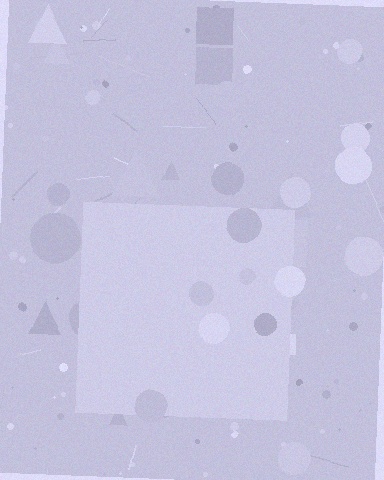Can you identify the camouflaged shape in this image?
The camouflaged shape is a square.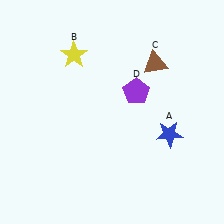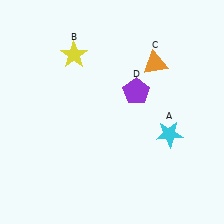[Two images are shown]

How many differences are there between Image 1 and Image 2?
There are 2 differences between the two images.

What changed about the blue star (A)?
In Image 1, A is blue. In Image 2, it changed to cyan.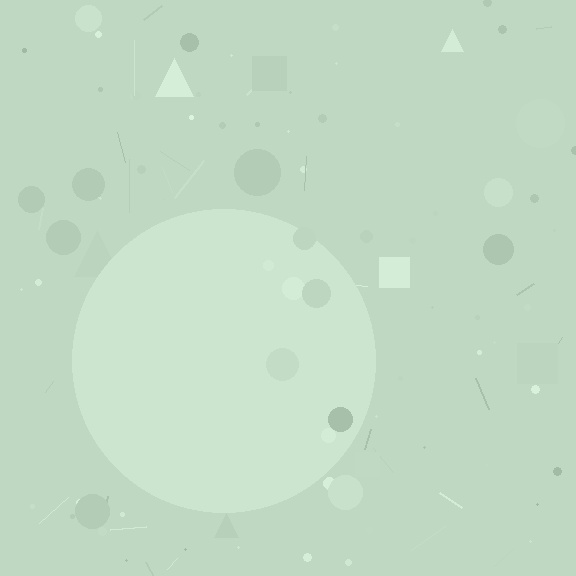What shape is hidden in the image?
A circle is hidden in the image.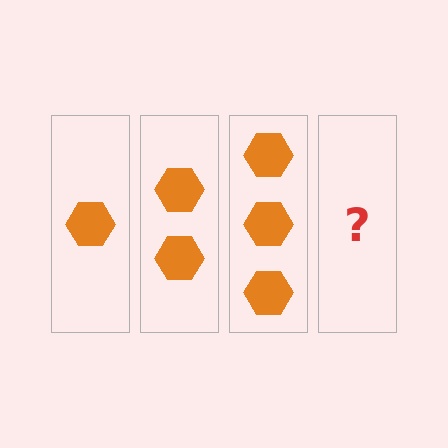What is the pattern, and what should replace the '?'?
The pattern is that each step adds one more hexagon. The '?' should be 4 hexagons.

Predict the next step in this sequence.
The next step is 4 hexagons.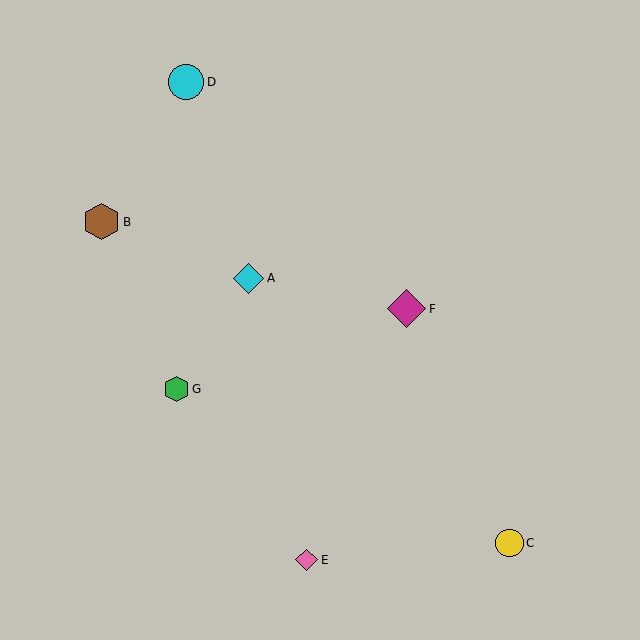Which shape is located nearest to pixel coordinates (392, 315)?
The magenta diamond (labeled F) at (407, 309) is nearest to that location.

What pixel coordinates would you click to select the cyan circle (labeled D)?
Click at (186, 82) to select the cyan circle D.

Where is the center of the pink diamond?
The center of the pink diamond is at (307, 560).